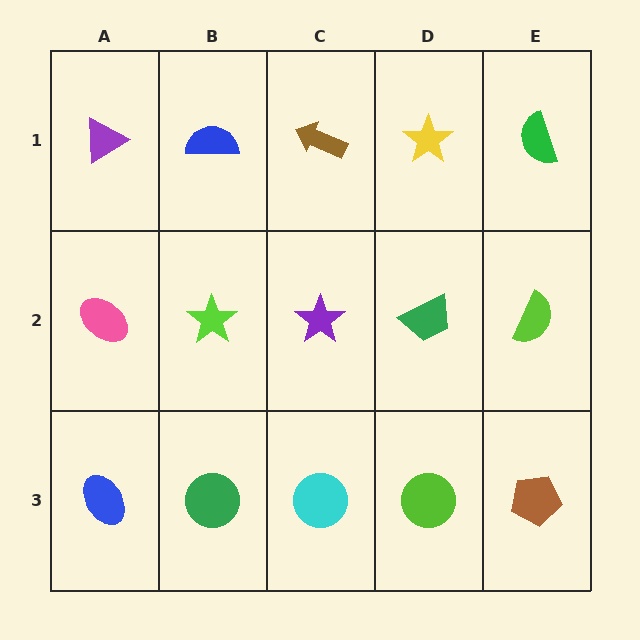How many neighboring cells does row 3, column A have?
2.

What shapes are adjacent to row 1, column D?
A green trapezoid (row 2, column D), a brown arrow (row 1, column C), a green semicircle (row 1, column E).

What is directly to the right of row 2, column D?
A lime semicircle.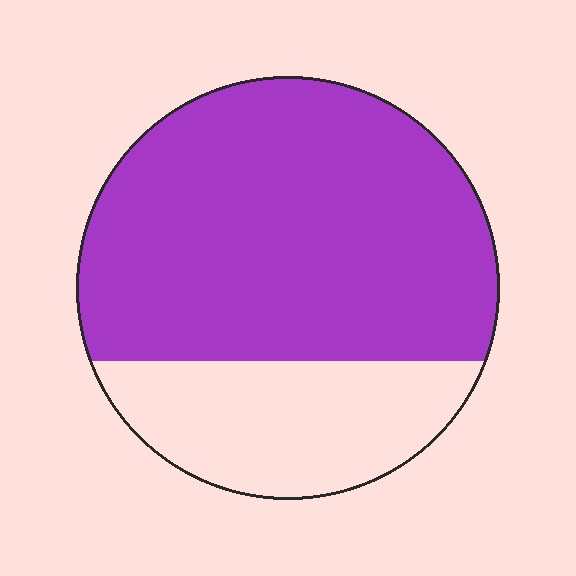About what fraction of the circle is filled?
About three quarters (3/4).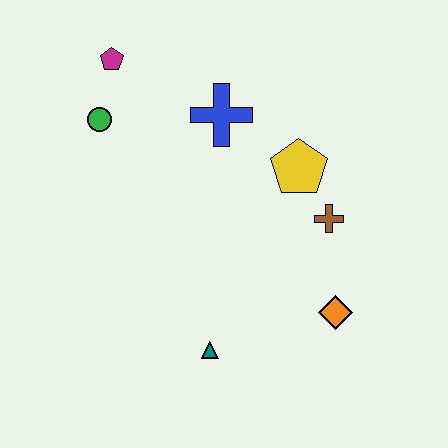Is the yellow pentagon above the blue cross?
No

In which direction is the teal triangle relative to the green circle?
The teal triangle is below the green circle.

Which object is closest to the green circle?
The magenta pentagon is closest to the green circle.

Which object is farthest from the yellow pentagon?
The magenta pentagon is farthest from the yellow pentagon.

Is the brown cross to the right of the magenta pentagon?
Yes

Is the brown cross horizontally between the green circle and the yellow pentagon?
No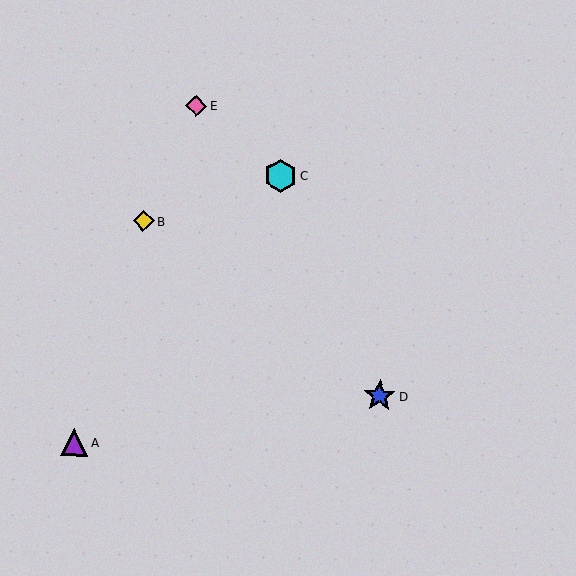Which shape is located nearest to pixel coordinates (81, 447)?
The purple triangle (labeled A) at (74, 442) is nearest to that location.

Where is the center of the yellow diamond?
The center of the yellow diamond is at (143, 221).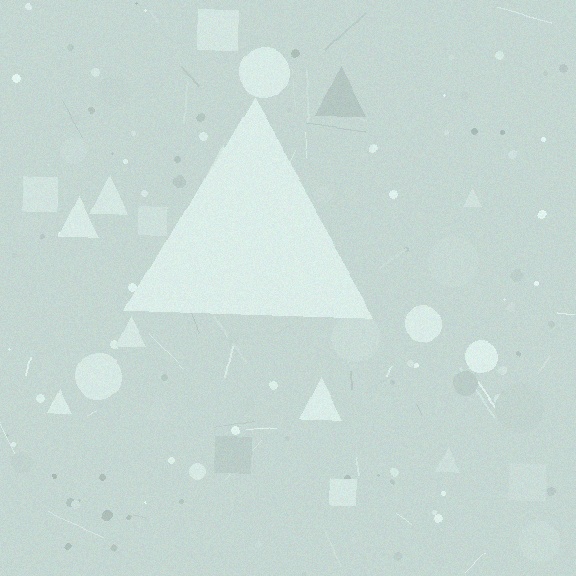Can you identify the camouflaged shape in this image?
The camouflaged shape is a triangle.